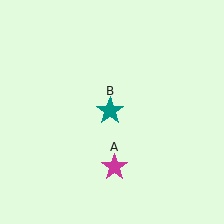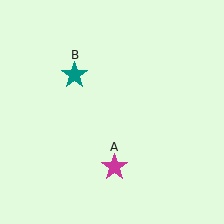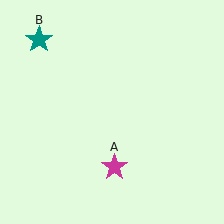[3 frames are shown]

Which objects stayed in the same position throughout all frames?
Magenta star (object A) remained stationary.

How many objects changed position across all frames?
1 object changed position: teal star (object B).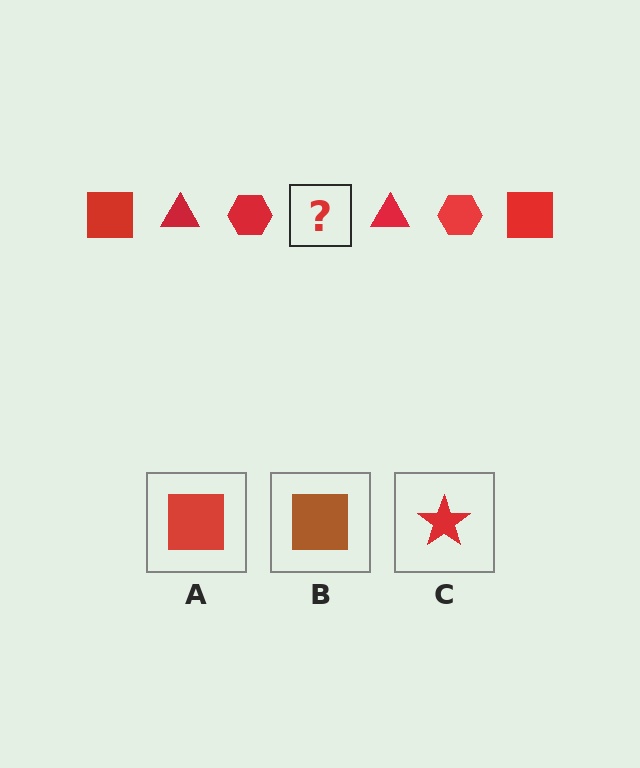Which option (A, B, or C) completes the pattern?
A.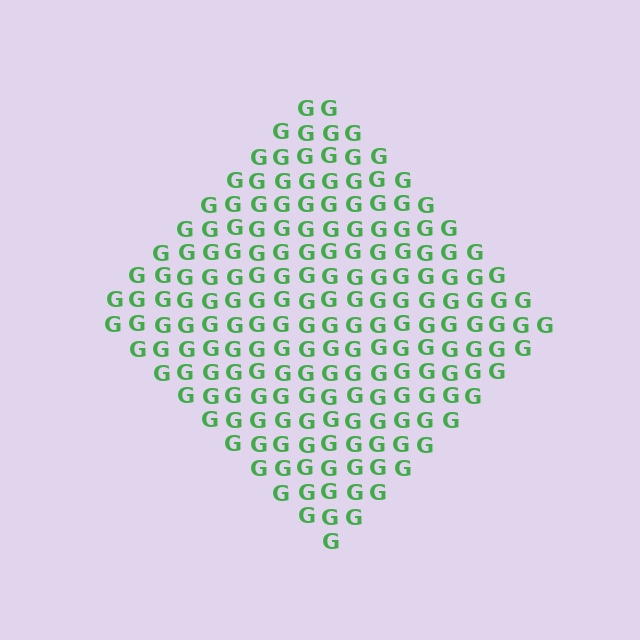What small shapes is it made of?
It is made of small letter G's.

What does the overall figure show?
The overall figure shows a diamond.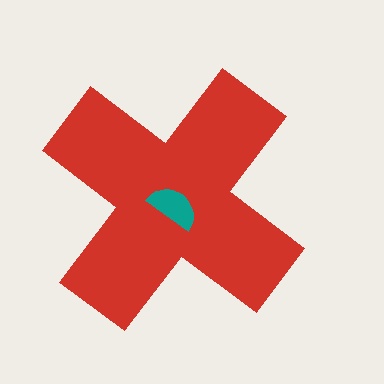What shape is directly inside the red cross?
The teal semicircle.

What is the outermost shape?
The red cross.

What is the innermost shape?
The teal semicircle.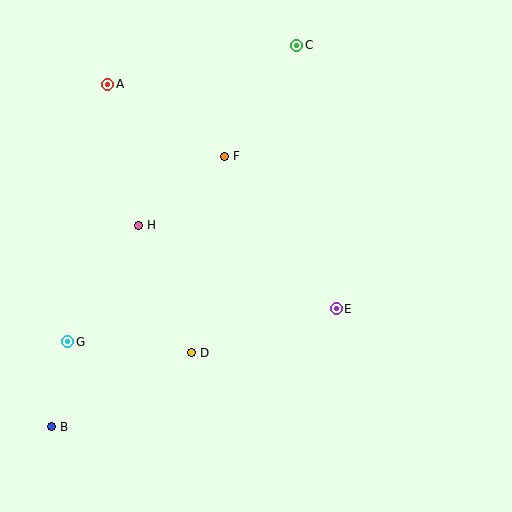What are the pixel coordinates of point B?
Point B is at (52, 427).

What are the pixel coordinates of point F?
Point F is at (225, 156).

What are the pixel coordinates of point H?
Point H is at (139, 225).